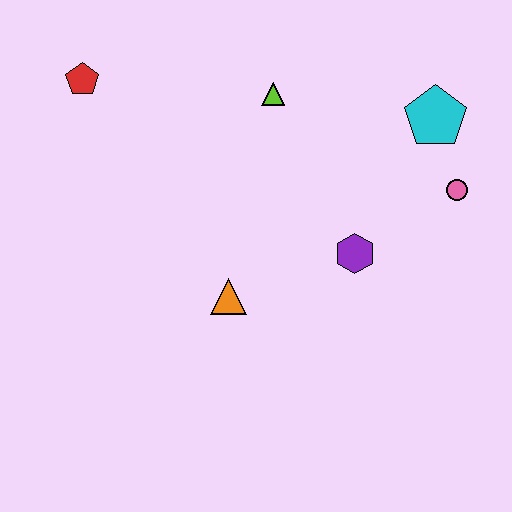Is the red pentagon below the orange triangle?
No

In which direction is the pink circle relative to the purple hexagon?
The pink circle is to the right of the purple hexagon.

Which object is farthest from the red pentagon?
The pink circle is farthest from the red pentagon.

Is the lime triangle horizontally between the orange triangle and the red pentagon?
No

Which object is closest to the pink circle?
The cyan pentagon is closest to the pink circle.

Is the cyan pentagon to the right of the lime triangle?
Yes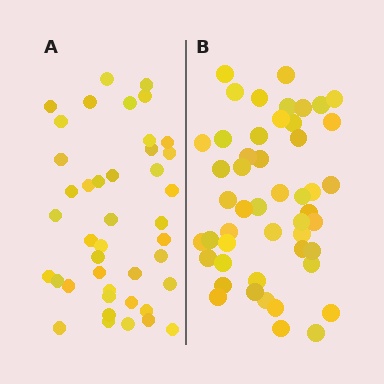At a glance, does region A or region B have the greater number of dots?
Region B (the right region) has more dots.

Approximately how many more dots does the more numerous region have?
Region B has roughly 8 or so more dots than region A.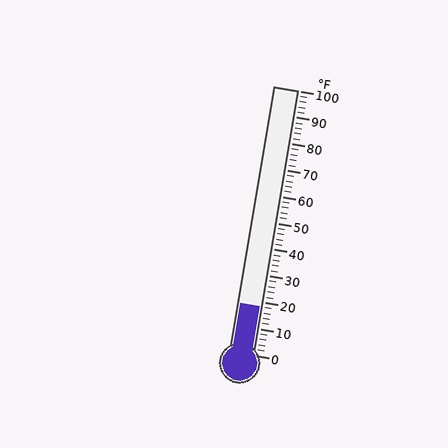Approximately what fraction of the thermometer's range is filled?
The thermometer is filled to approximately 20% of its range.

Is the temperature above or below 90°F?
The temperature is below 90°F.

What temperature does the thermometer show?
The thermometer shows approximately 18°F.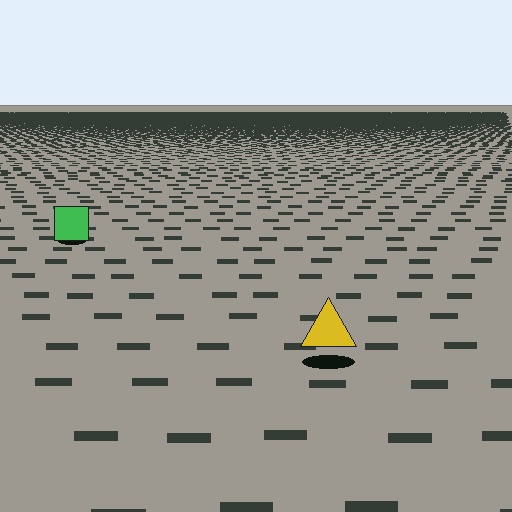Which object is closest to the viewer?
The yellow triangle is closest. The texture marks near it are larger and more spread out.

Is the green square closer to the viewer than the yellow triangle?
No. The yellow triangle is closer — you can tell from the texture gradient: the ground texture is coarser near it.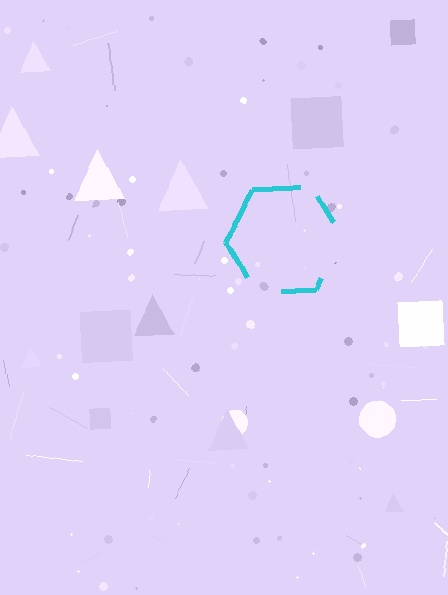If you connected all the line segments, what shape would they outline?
They would outline a hexagon.